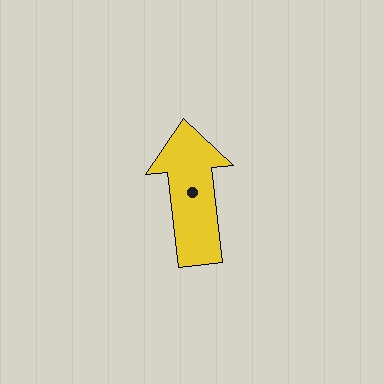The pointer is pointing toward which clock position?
Roughly 12 o'clock.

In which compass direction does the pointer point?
North.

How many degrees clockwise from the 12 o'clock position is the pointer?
Approximately 354 degrees.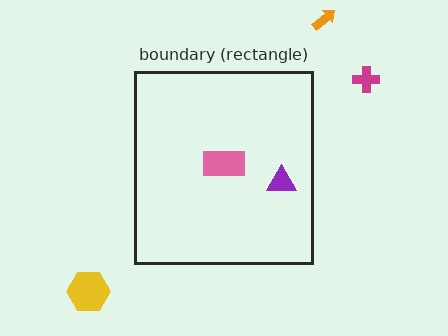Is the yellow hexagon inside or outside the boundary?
Outside.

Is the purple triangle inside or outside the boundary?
Inside.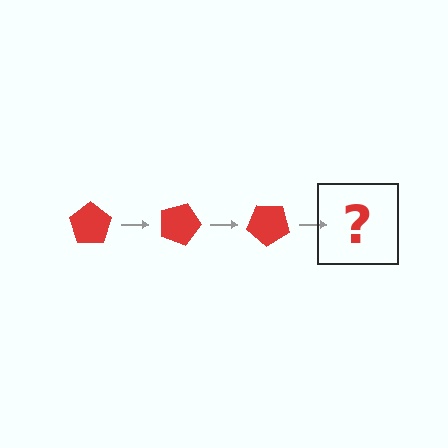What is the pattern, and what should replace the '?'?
The pattern is that the pentagon rotates 20 degrees each step. The '?' should be a red pentagon rotated 60 degrees.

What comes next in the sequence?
The next element should be a red pentagon rotated 60 degrees.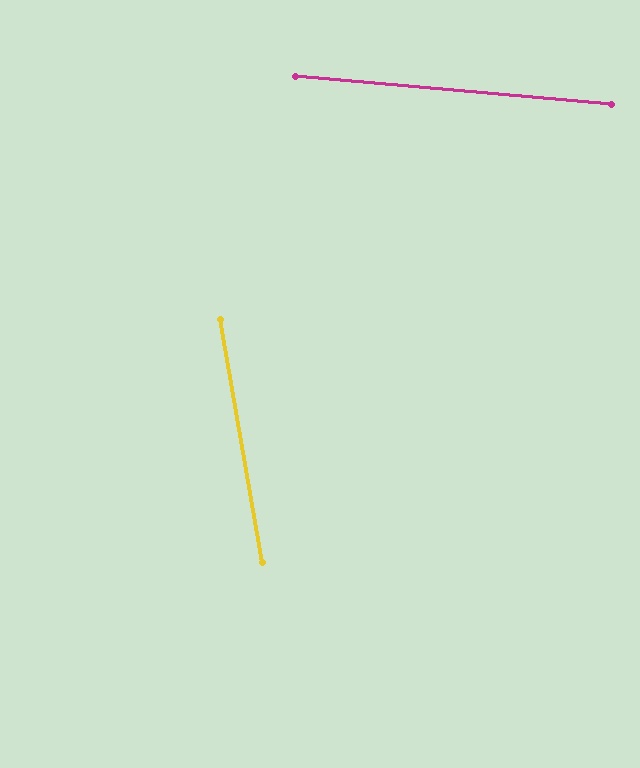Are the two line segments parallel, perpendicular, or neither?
Neither parallel nor perpendicular — they differ by about 75°.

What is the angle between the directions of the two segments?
Approximately 75 degrees.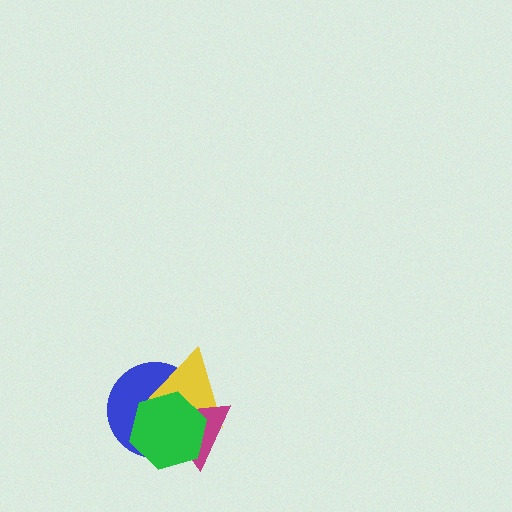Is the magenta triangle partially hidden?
Yes, it is partially covered by another shape.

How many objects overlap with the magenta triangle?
3 objects overlap with the magenta triangle.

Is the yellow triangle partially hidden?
Yes, it is partially covered by another shape.